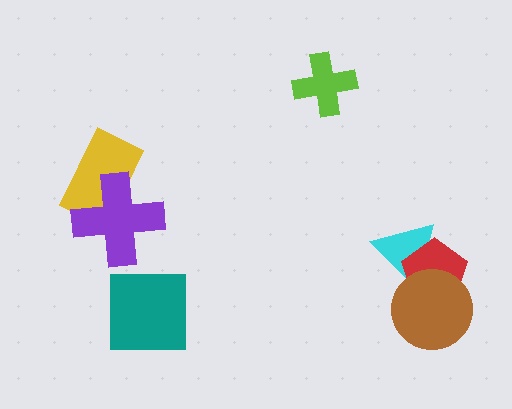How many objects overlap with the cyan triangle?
2 objects overlap with the cyan triangle.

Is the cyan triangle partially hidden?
Yes, it is partially covered by another shape.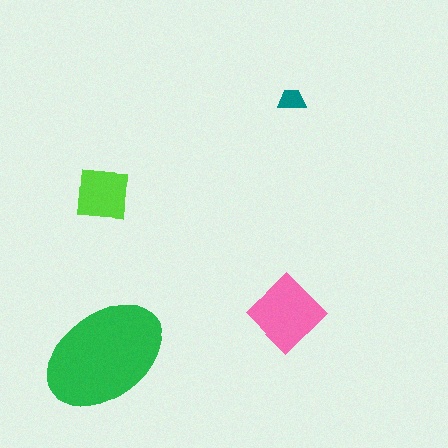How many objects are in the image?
There are 4 objects in the image.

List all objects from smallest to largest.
The teal trapezoid, the lime square, the pink diamond, the green ellipse.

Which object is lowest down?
The green ellipse is bottommost.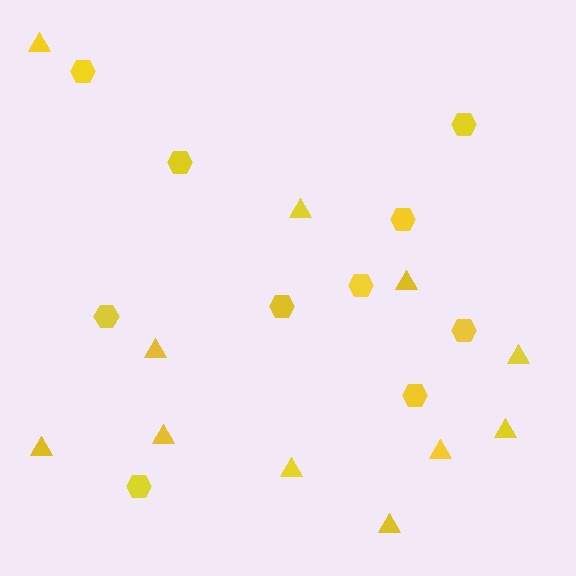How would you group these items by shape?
There are 2 groups: one group of triangles (11) and one group of hexagons (10).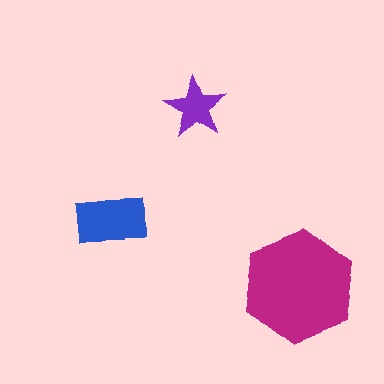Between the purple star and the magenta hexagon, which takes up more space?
The magenta hexagon.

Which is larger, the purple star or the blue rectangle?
The blue rectangle.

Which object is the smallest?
The purple star.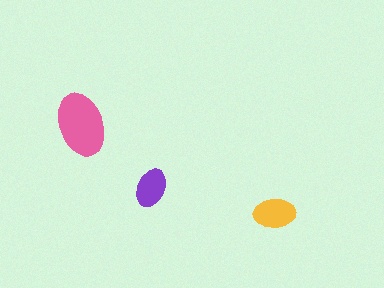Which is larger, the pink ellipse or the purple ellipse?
The pink one.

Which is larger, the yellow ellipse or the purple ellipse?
The yellow one.